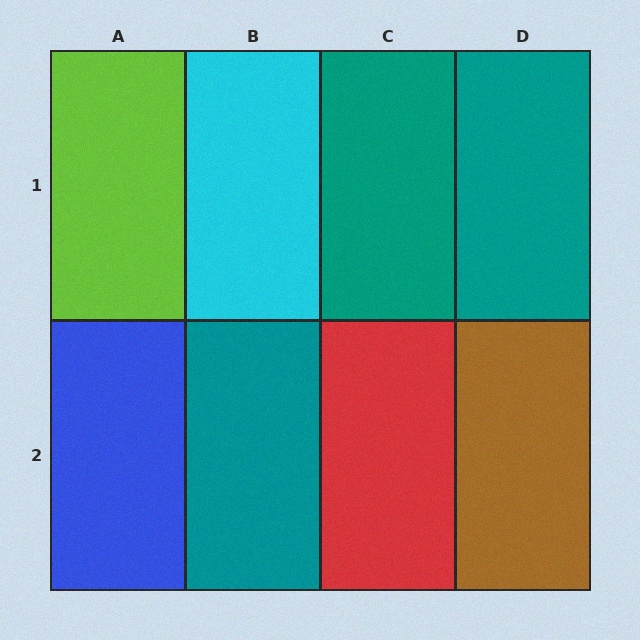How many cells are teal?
3 cells are teal.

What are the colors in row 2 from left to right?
Blue, teal, red, brown.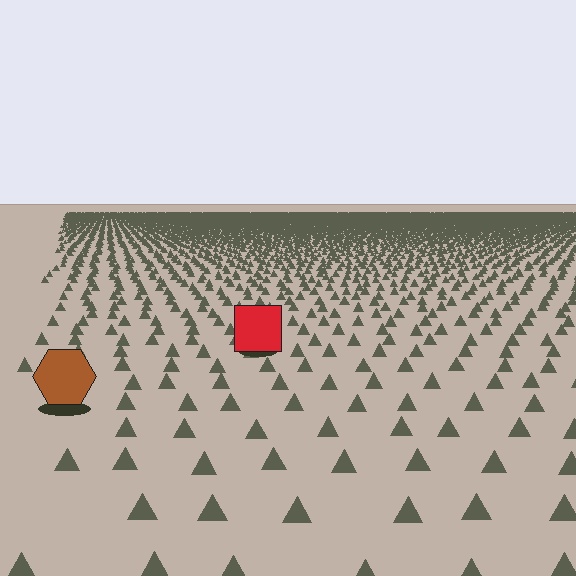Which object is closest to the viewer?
The brown hexagon is closest. The texture marks near it are larger and more spread out.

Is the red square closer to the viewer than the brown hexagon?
No. The brown hexagon is closer — you can tell from the texture gradient: the ground texture is coarser near it.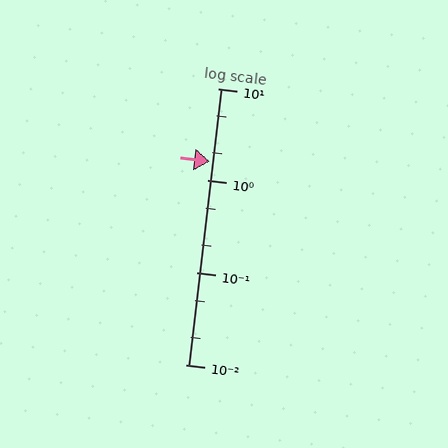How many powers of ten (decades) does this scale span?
The scale spans 3 decades, from 0.01 to 10.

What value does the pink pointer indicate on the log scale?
The pointer indicates approximately 1.6.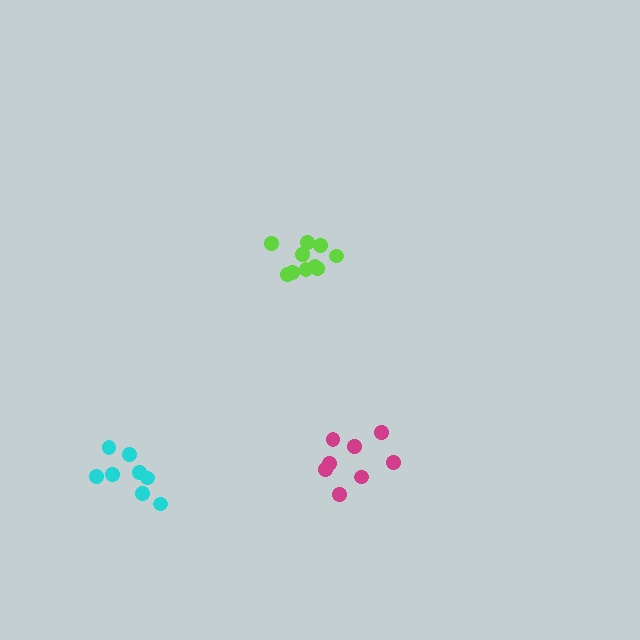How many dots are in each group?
Group 1: 10 dots, Group 2: 8 dots, Group 3: 8 dots (26 total).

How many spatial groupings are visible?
There are 3 spatial groupings.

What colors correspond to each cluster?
The clusters are colored: lime, magenta, cyan.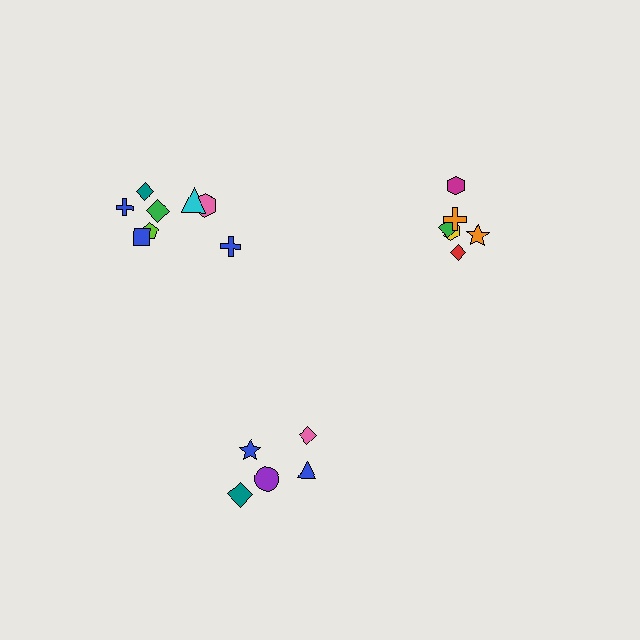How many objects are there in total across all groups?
There are 19 objects.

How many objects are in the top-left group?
There are 8 objects.